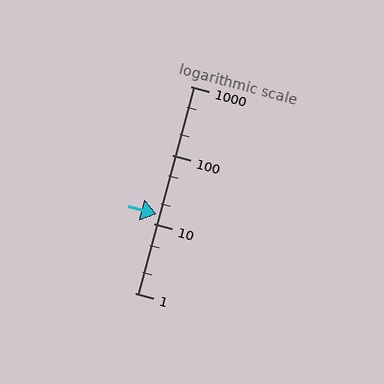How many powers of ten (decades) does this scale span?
The scale spans 3 decades, from 1 to 1000.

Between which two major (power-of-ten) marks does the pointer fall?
The pointer is between 10 and 100.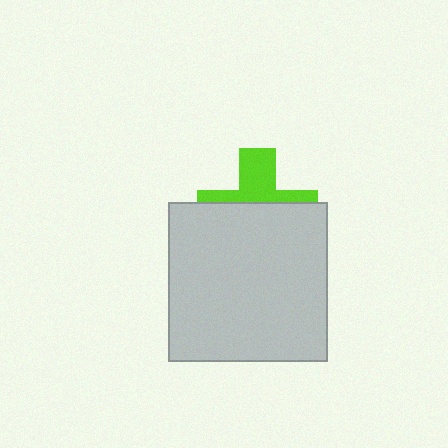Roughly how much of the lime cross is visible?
A small part of it is visible (roughly 39%).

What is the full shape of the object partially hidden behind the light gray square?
The partially hidden object is a lime cross.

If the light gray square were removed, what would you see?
You would see the complete lime cross.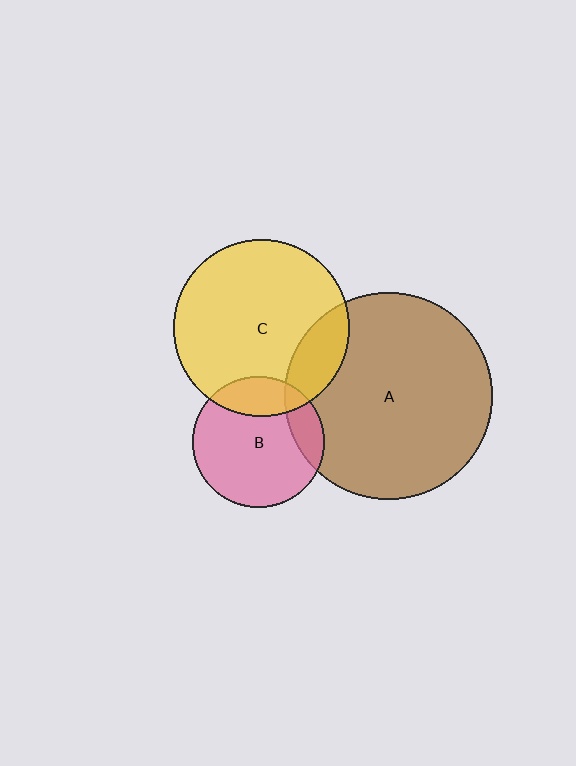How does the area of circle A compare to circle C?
Approximately 1.4 times.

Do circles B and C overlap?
Yes.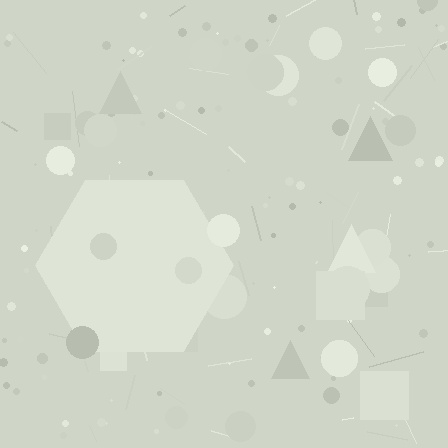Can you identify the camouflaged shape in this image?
The camouflaged shape is a hexagon.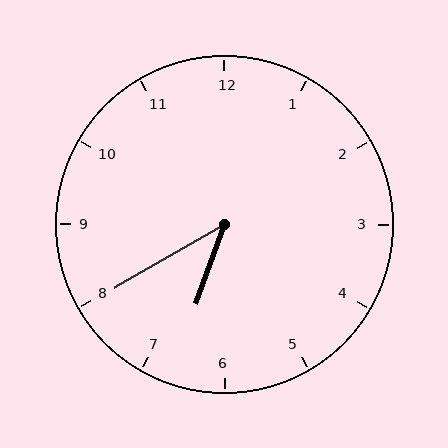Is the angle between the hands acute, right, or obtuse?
It is acute.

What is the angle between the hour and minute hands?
Approximately 40 degrees.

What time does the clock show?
6:40.